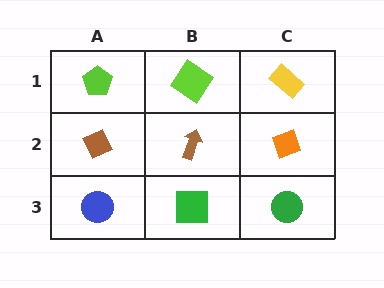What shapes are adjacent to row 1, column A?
A brown diamond (row 2, column A), a lime diamond (row 1, column B).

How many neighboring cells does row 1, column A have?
2.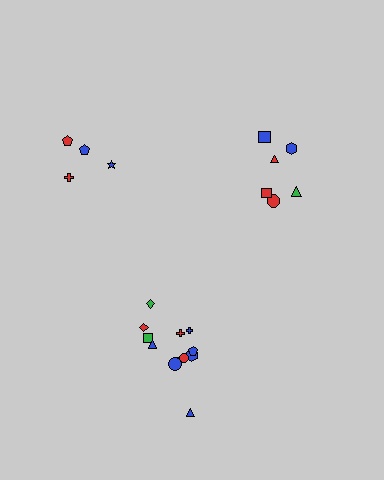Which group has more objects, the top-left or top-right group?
The top-right group.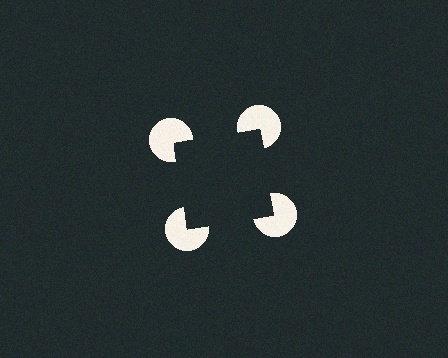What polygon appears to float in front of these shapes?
An illusory square — its edges are inferred from the aligned wedge cuts in the pac-man discs, not physically drawn.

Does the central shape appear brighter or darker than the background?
It typically appears slightly darker than the background, even though no actual brightness change is drawn.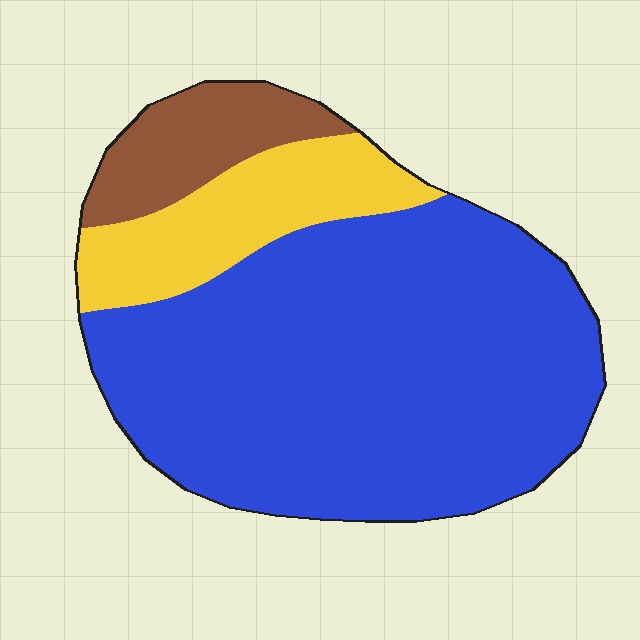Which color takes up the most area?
Blue, at roughly 70%.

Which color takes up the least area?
Brown, at roughly 10%.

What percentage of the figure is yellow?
Yellow covers roughly 15% of the figure.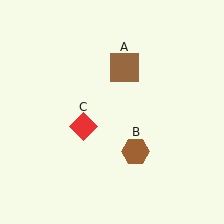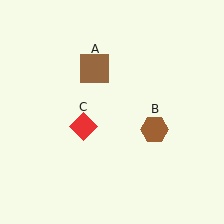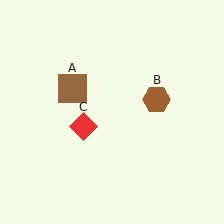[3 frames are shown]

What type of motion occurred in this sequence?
The brown square (object A), brown hexagon (object B) rotated counterclockwise around the center of the scene.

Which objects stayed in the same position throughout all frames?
Red diamond (object C) remained stationary.